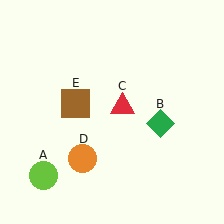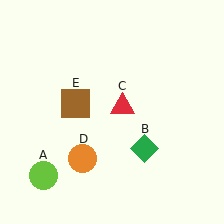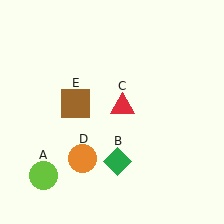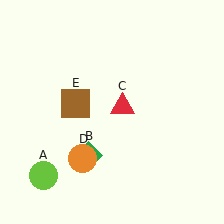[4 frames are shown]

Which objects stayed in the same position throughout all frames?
Lime circle (object A) and red triangle (object C) and orange circle (object D) and brown square (object E) remained stationary.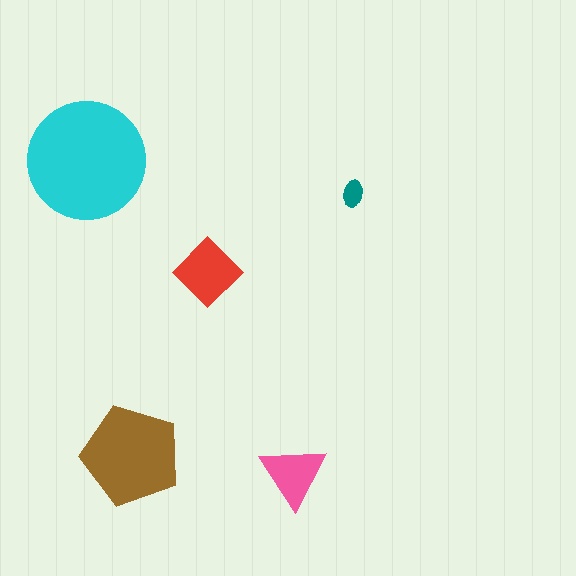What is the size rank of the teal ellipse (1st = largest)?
5th.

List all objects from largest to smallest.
The cyan circle, the brown pentagon, the red diamond, the pink triangle, the teal ellipse.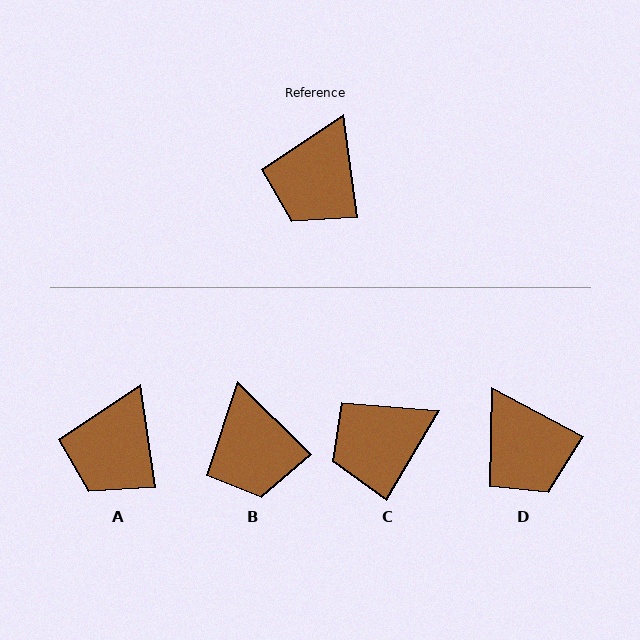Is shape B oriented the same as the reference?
No, it is off by about 38 degrees.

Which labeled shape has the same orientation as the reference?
A.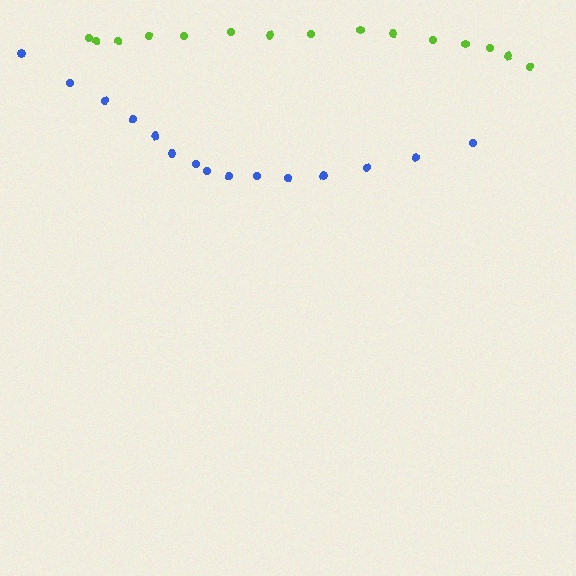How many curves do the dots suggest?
There are 2 distinct paths.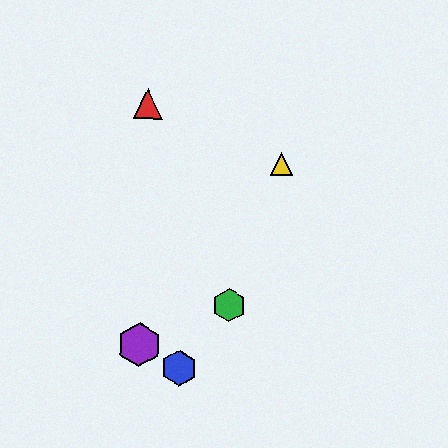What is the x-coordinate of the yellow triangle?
The yellow triangle is at x≈282.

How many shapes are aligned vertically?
2 shapes (the red triangle, the purple hexagon) are aligned vertically.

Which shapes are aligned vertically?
The red triangle, the purple hexagon are aligned vertically.